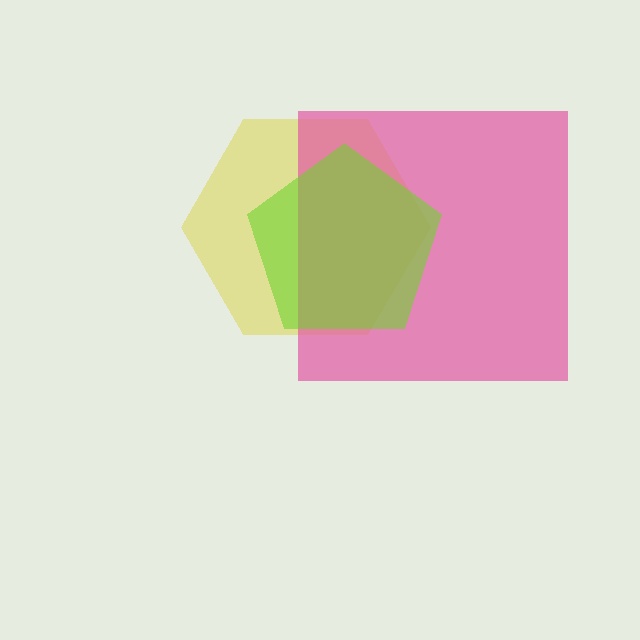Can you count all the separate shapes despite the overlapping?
Yes, there are 3 separate shapes.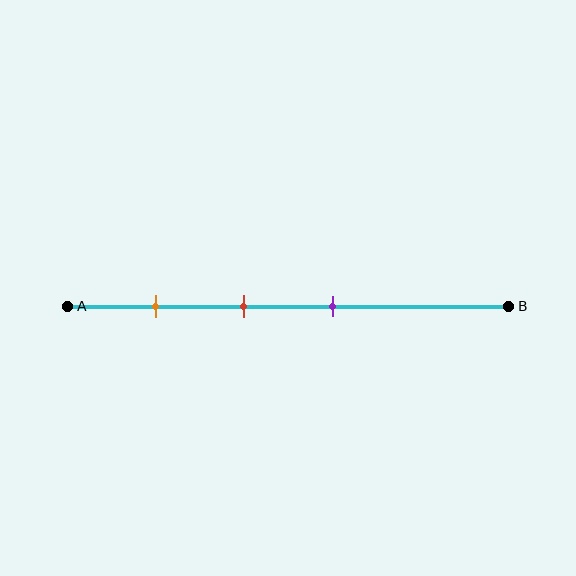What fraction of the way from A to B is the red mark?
The red mark is approximately 40% (0.4) of the way from A to B.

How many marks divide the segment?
There are 3 marks dividing the segment.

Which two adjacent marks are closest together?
The red and purple marks are the closest adjacent pair.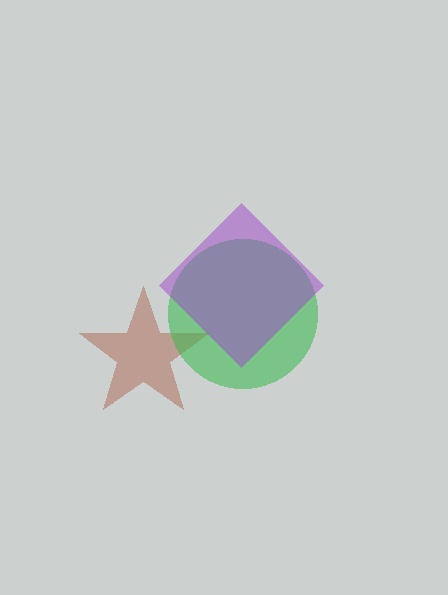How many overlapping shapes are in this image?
There are 3 overlapping shapes in the image.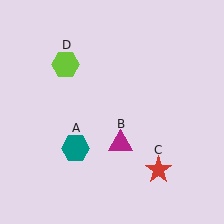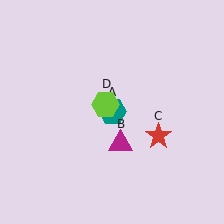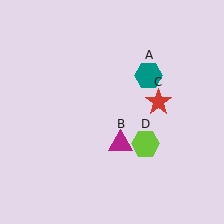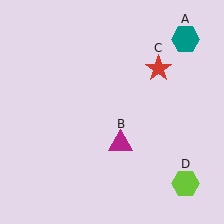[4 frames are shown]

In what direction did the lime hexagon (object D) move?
The lime hexagon (object D) moved down and to the right.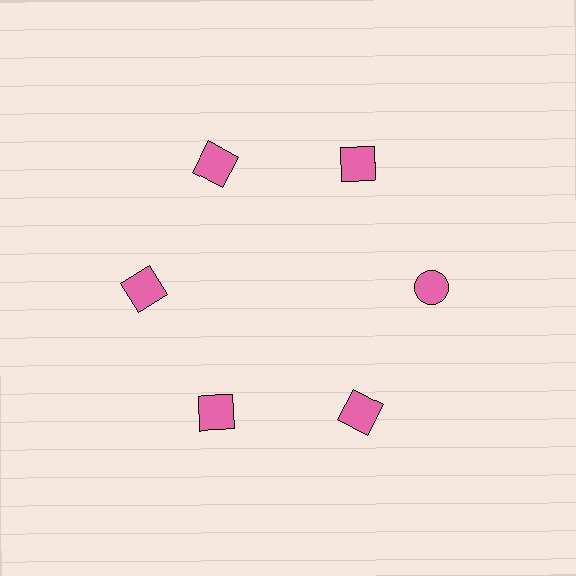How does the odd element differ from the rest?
It has a different shape: circle instead of square.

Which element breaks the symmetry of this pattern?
The pink circle at roughly the 3 o'clock position breaks the symmetry. All other shapes are pink squares.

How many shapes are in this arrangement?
There are 6 shapes arranged in a ring pattern.